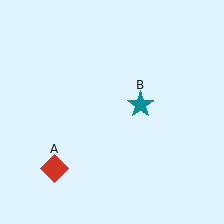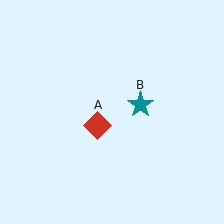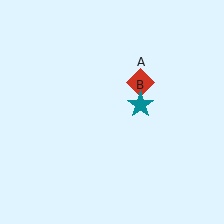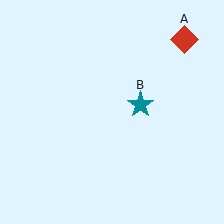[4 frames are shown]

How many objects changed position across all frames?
1 object changed position: red diamond (object A).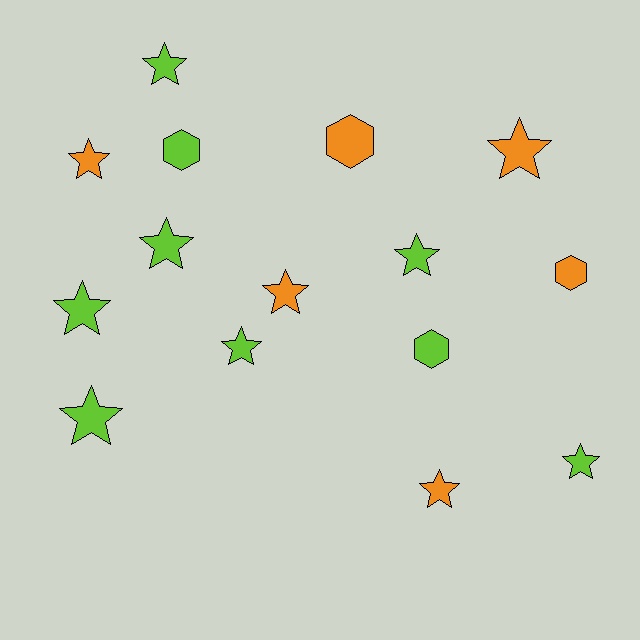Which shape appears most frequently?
Star, with 11 objects.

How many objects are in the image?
There are 15 objects.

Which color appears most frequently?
Lime, with 9 objects.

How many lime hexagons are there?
There are 2 lime hexagons.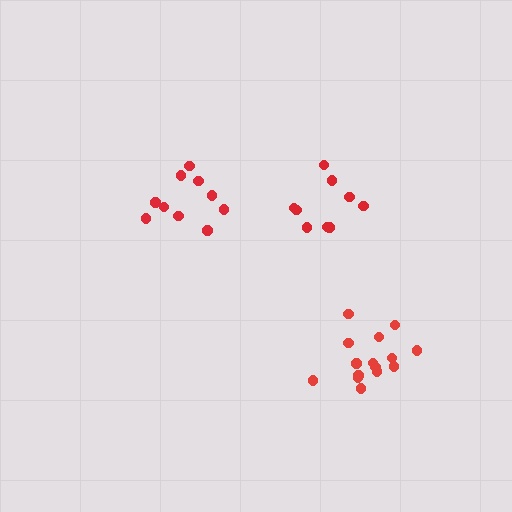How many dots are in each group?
Group 1: 9 dots, Group 2: 15 dots, Group 3: 10 dots (34 total).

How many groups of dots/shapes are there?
There are 3 groups.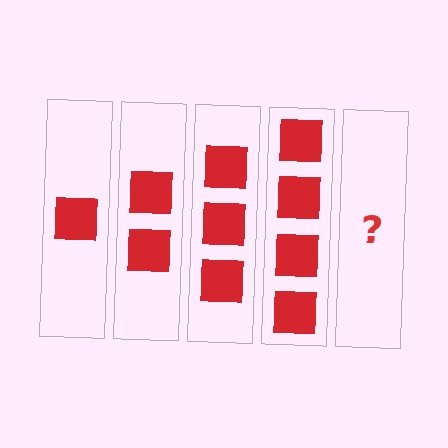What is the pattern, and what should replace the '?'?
The pattern is that each step adds one more square. The '?' should be 5 squares.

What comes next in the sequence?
The next element should be 5 squares.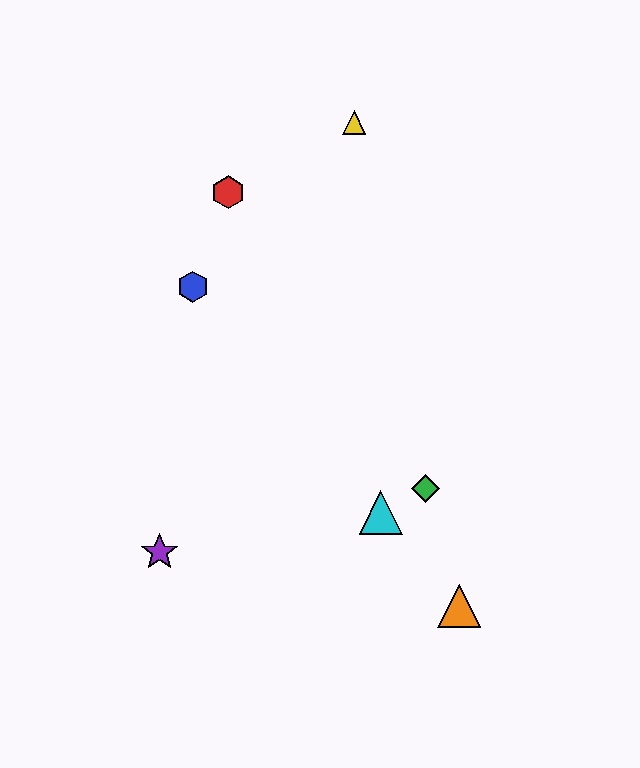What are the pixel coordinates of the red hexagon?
The red hexagon is at (228, 192).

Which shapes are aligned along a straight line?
The blue hexagon, the orange triangle, the cyan triangle are aligned along a straight line.